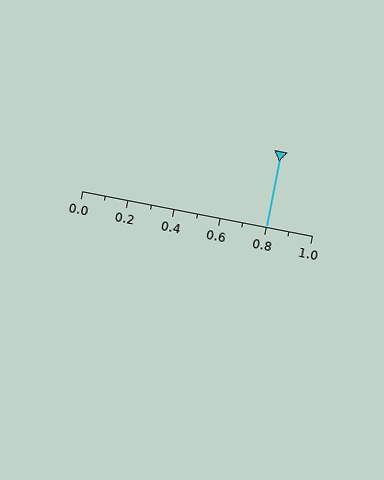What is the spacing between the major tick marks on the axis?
The major ticks are spaced 0.2 apart.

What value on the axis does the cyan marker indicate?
The marker indicates approximately 0.8.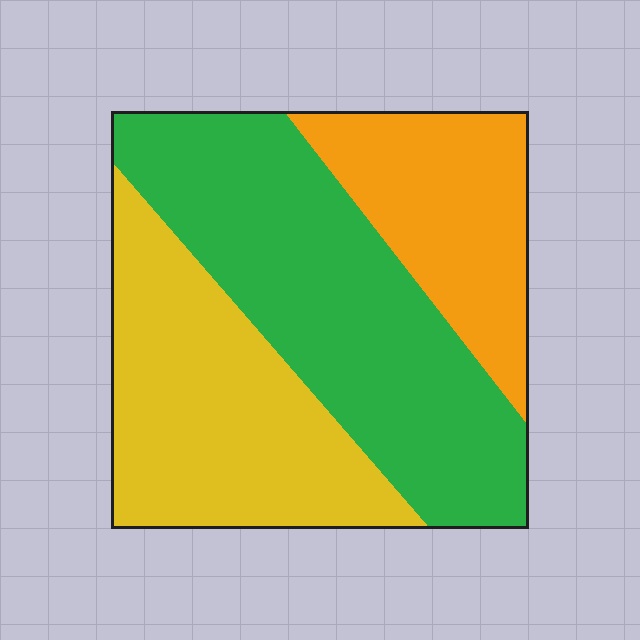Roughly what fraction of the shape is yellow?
Yellow covers around 35% of the shape.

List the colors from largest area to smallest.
From largest to smallest: green, yellow, orange.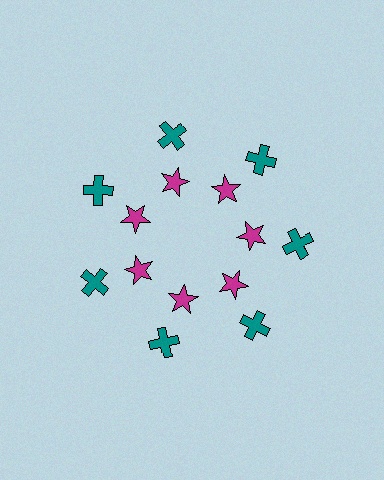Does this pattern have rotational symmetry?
Yes, this pattern has 7-fold rotational symmetry. It looks the same after rotating 51 degrees around the center.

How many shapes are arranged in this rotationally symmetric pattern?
There are 14 shapes, arranged in 7 groups of 2.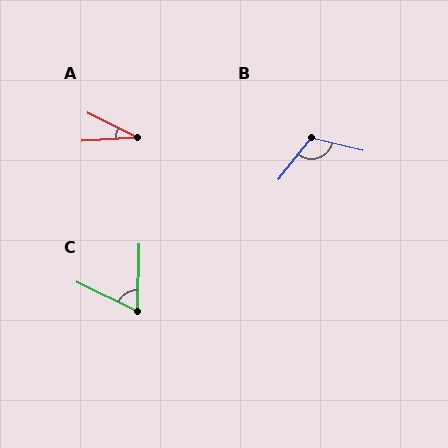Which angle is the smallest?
A, at approximately 30 degrees.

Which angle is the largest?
B, at approximately 114 degrees.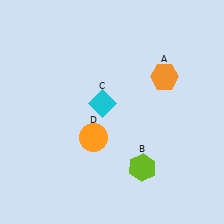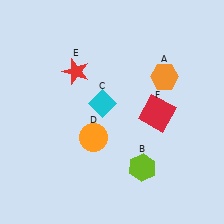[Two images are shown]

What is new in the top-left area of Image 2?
A red star (E) was added in the top-left area of Image 2.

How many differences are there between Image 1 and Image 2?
There are 2 differences between the two images.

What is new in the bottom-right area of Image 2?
A red square (F) was added in the bottom-right area of Image 2.